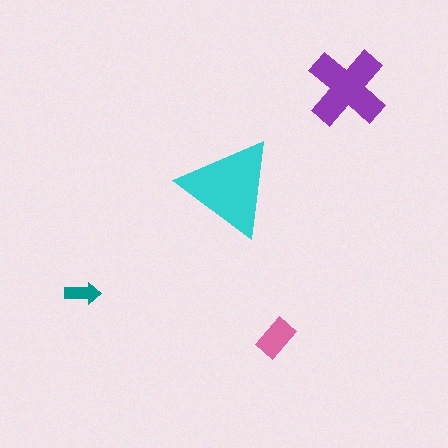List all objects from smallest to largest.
The teal arrow, the pink rectangle, the purple cross, the cyan triangle.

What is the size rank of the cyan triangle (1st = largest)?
1st.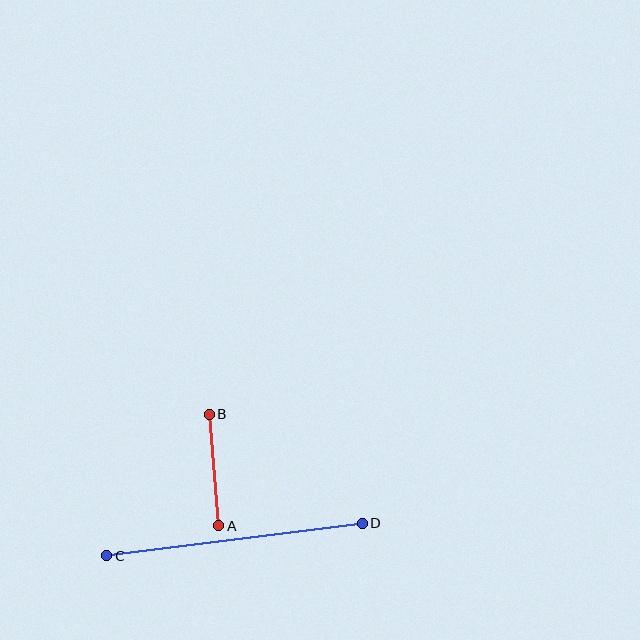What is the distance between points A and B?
The distance is approximately 112 pixels.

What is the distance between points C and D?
The distance is approximately 258 pixels.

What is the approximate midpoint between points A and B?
The midpoint is at approximately (214, 470) pixels.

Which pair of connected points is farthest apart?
Points C and D are farthest apart.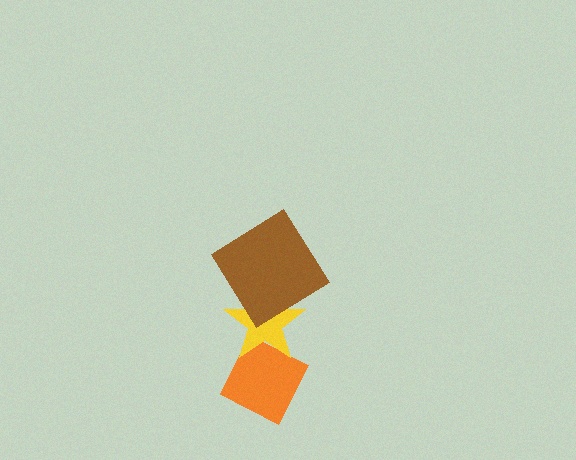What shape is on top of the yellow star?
The brown diamond is on top of the yellow star.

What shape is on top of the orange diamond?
The yellow star is on top of the orange diamond.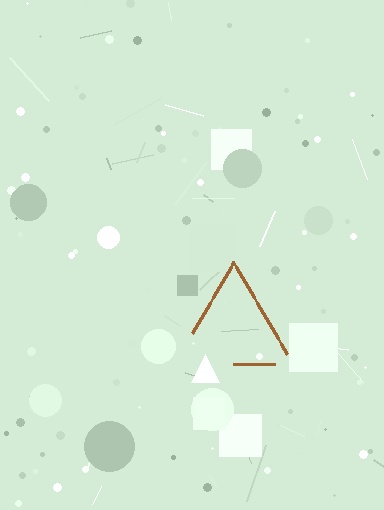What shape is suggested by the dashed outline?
The dashed outline suggests a triangle.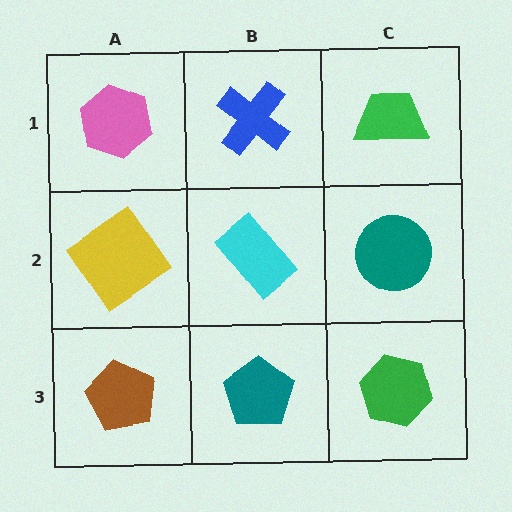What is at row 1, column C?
A green trapezoid.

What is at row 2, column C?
A teal circle.